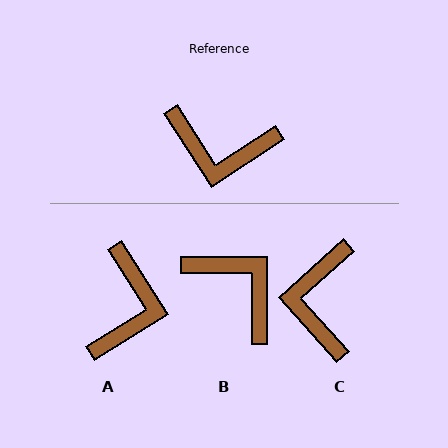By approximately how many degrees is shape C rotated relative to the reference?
Approximately 81 degrees clockwise.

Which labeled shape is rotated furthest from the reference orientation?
B, about 147 degrees away.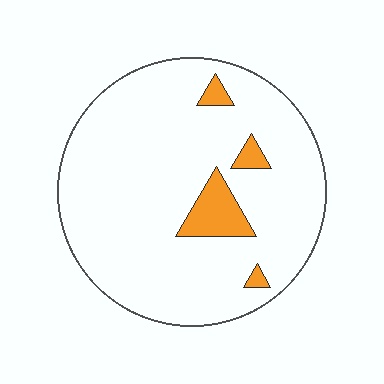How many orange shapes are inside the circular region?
4.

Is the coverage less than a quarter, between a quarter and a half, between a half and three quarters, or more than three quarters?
Less than a quarter.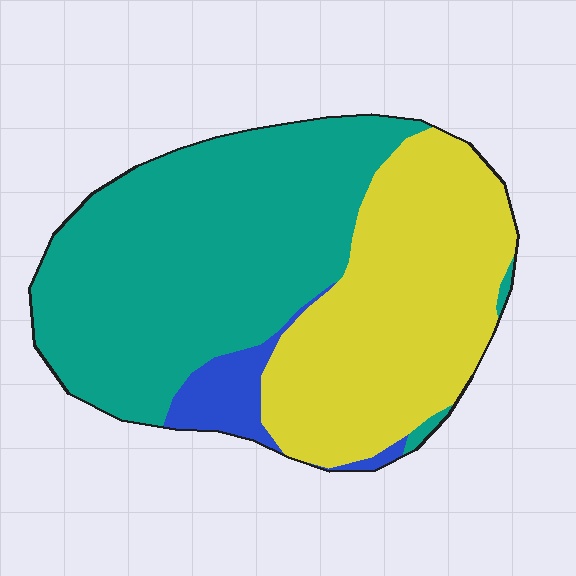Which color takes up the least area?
Blue, at roughly 5%.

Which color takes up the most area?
Teal, at roughly 55%.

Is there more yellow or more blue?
Yellow.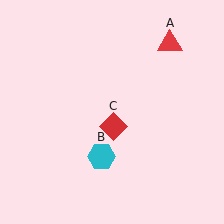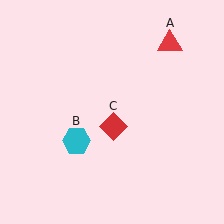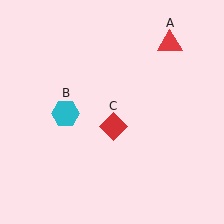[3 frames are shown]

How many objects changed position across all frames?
1 object changed position: cyan hexagon (object B).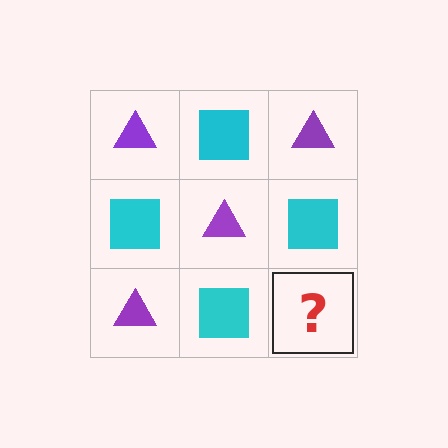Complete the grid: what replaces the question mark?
The question mark should be replaced with a purple triangle.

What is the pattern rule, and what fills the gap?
The rule is that it alternates purple triangle and cyan square in a checkerboard pattern. The gap should be filled with a purple triangle.